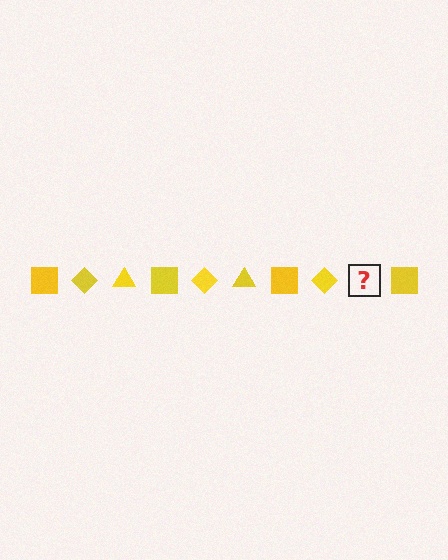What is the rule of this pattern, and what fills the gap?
The rule is that the pattern cycles through square, diamond, triangle shapes in yellow. The gap should be filled with a yellow triangle.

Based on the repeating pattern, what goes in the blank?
The blank should be a yellow triangle.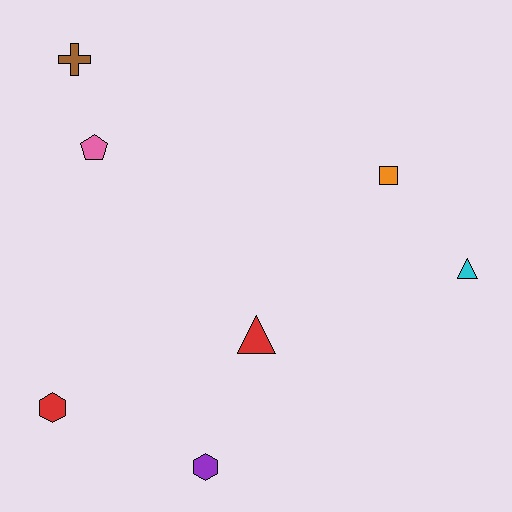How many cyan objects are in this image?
There is 1 cyan object.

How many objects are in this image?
There are 7 objects.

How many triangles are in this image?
There are 2 triangles.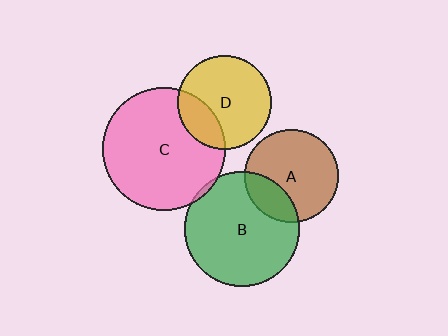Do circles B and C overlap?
Yes.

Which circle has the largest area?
Circle C (pink).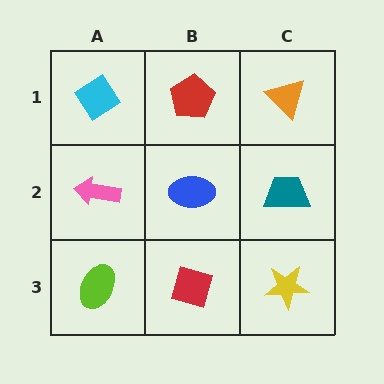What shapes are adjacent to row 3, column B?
A blue ellipse (row 2, column B), a lime ellipse (row 3, column A), a yellow star (row 3, column C).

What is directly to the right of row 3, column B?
A yellow star.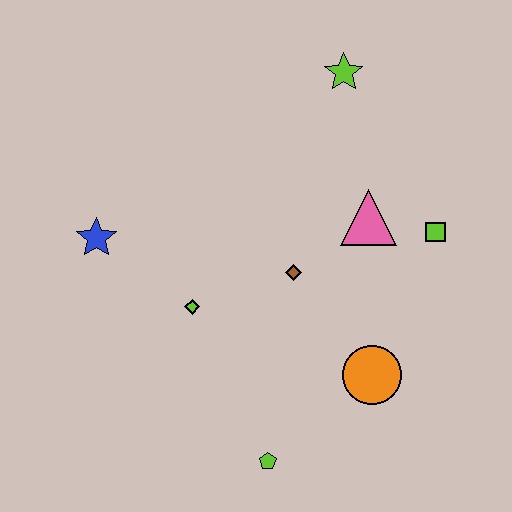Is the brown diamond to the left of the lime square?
Yes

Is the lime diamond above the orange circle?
Yes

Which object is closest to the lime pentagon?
The orange circle is closest to the lime pentagon.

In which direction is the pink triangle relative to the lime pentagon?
The pink triangle is above the lime pentagon.